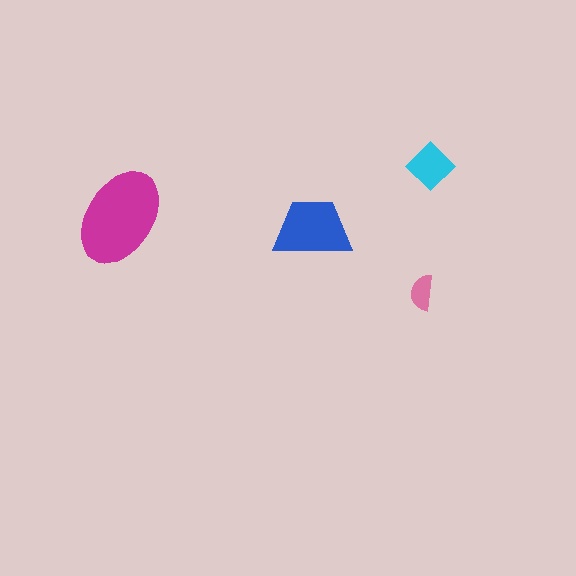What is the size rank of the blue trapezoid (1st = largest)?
2nd.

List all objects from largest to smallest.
The magenta ellipse, the blue trapezoid, the cyan diamond, the pink semicircle.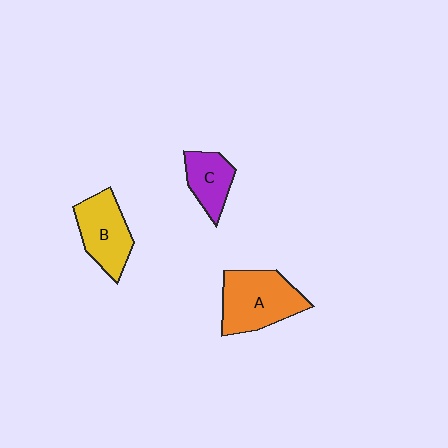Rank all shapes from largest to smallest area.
From largest to smallest: A (orange), B (yellow), C (purple).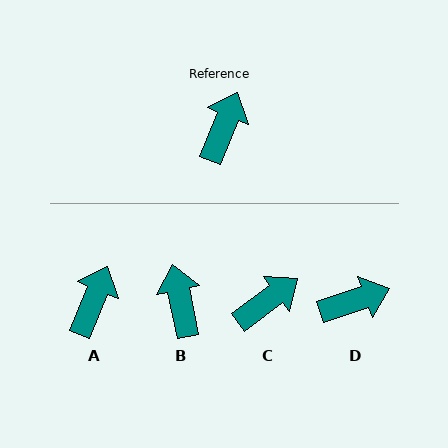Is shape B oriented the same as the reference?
No, it is off by about 34 degrees.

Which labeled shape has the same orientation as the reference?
A.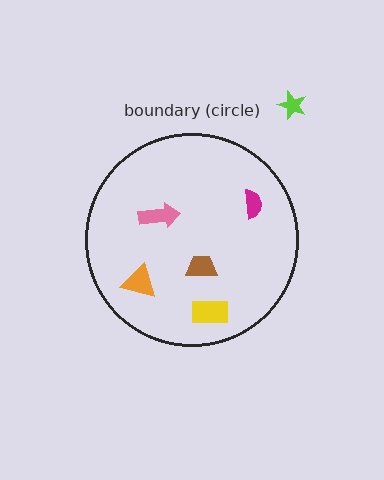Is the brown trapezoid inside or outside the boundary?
Inside.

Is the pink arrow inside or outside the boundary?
Inside.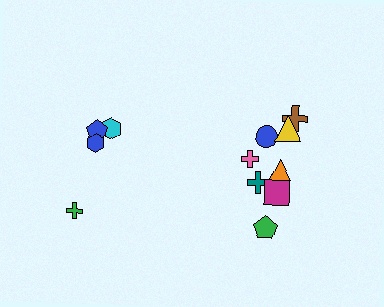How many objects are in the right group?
There are 8 objects.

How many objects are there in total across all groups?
There are 12 objects.